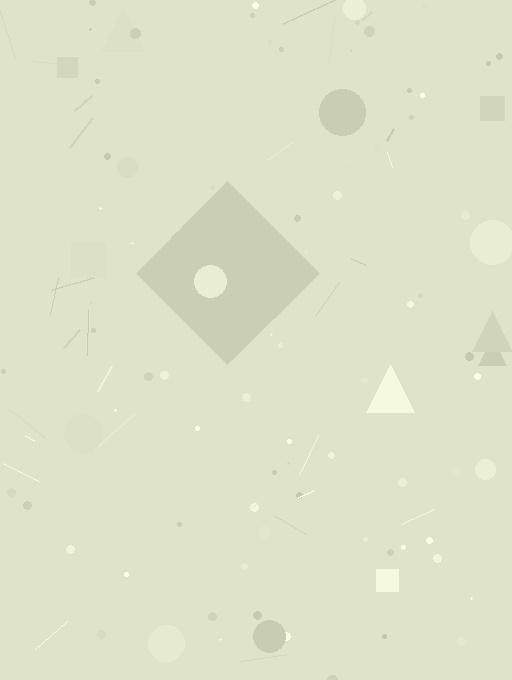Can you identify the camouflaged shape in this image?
The camouflaged shape is a diamond.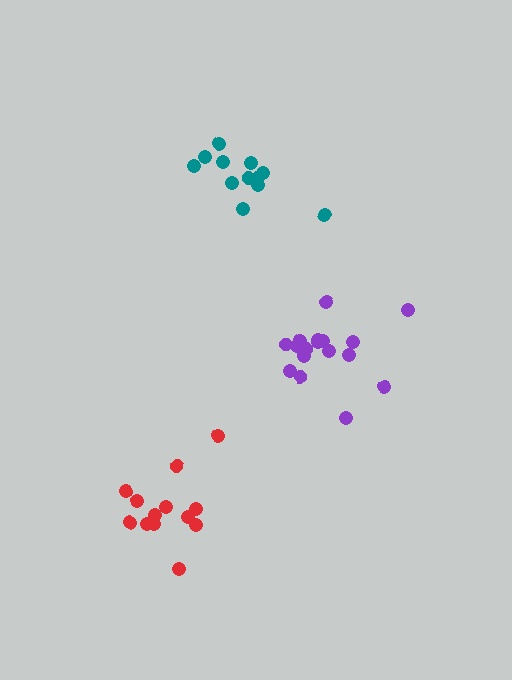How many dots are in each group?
Group 1: 13 dots, Group 2: 17 dots, Group 3: 12 dots (42 total).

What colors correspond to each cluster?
The clusters are colored: red, purple, teal.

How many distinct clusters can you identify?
There are 3 distinct clusters.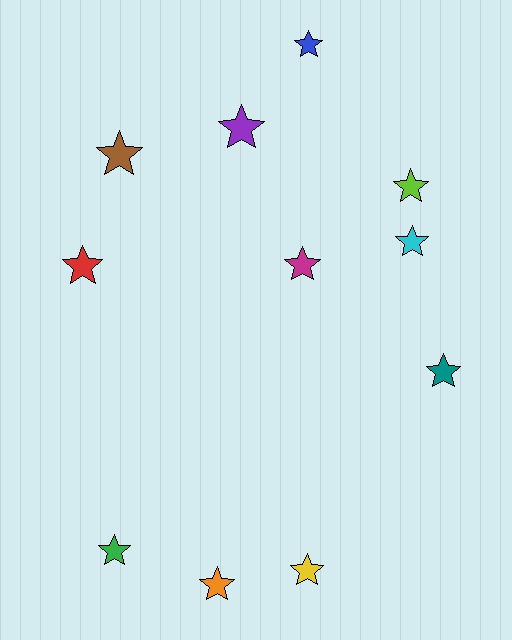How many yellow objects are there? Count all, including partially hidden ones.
There is 1 yellow object.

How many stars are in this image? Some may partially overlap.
There are 11 stars.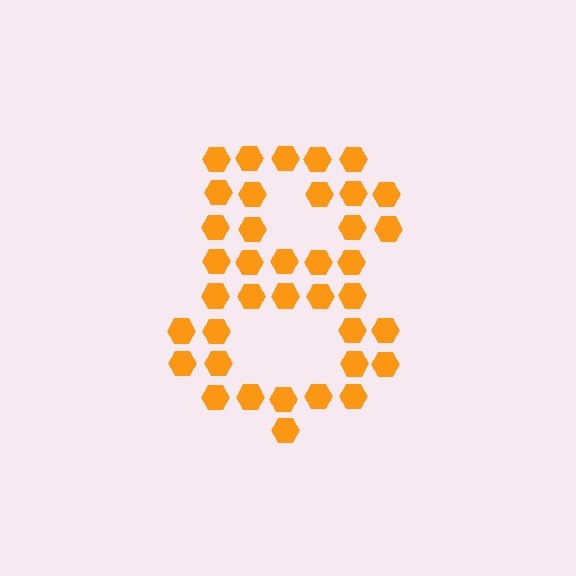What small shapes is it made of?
It is made of small hexagons.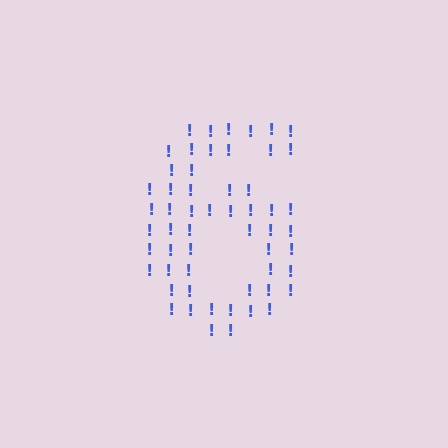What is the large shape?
The large shape is the digit 6.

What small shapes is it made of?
It is made of small exclamation marks.